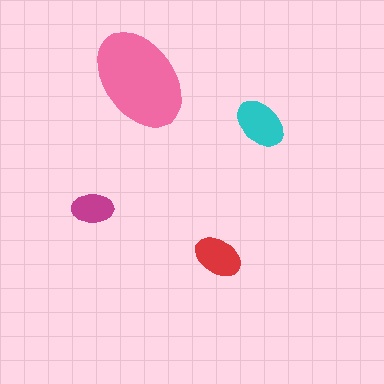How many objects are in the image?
There are 4 objects in the image.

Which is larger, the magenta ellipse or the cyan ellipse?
The cyan one.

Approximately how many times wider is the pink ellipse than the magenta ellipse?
About 2.5 times wider.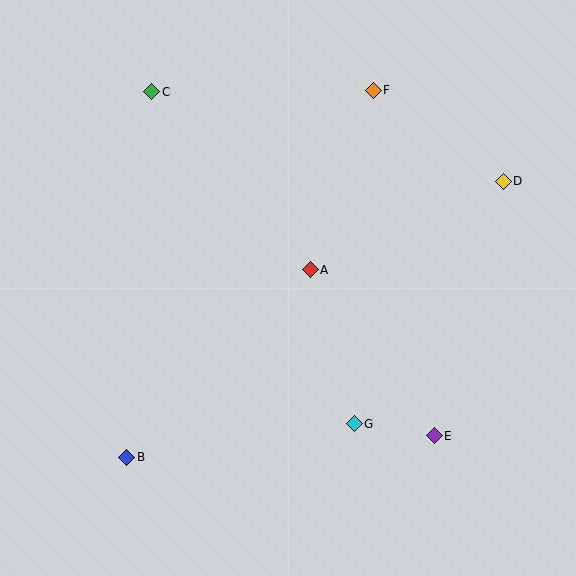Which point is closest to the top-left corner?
Point C is closest to the top-left corner.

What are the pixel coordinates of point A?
Point A is at (310, 270).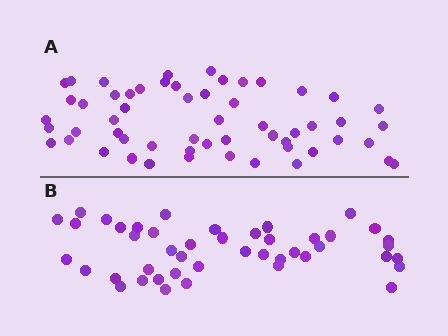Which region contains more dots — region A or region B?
Region A (the top region) has more dots.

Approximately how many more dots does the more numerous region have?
Region A has roughly 12 or so more dots than region B.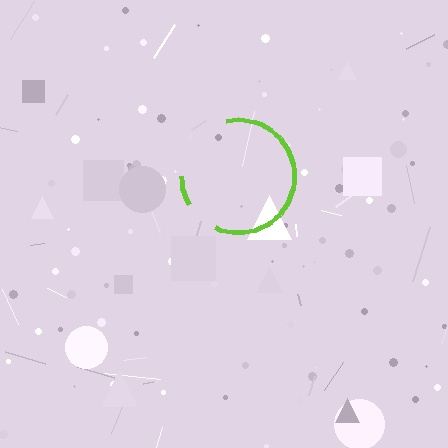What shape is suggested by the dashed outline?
The dashed outline suggests a circle.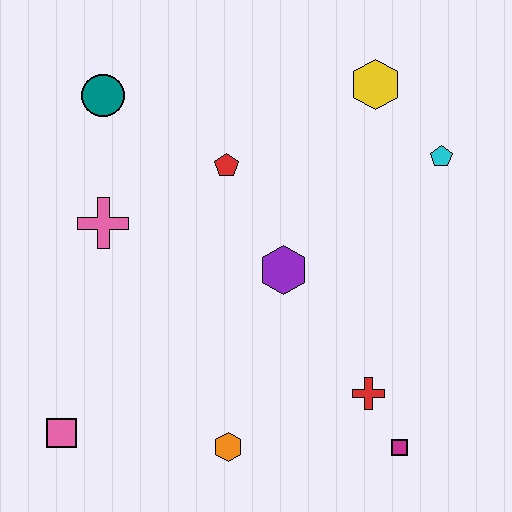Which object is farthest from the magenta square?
The teal circle is farthest from the magenta square.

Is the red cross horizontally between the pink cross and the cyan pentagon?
Yes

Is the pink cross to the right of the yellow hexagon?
No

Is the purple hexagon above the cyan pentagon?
No